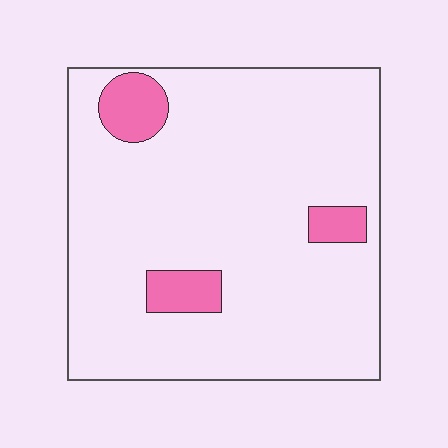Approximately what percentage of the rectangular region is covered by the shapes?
Approximately 10%.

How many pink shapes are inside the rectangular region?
3.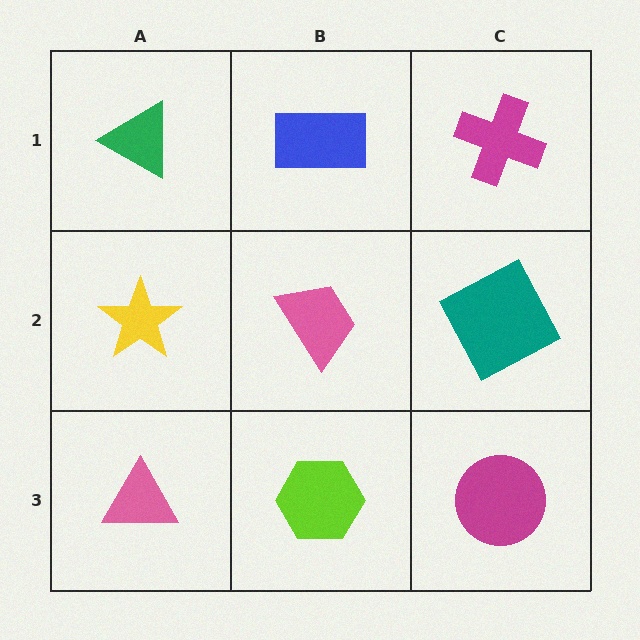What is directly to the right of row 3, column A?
A lime hexagon.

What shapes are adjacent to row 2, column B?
A blue rectangle (row 1, column B), a lime hexagon (row 3, column B), a yellow star (row 2, column A), a teal square (row 2, column C).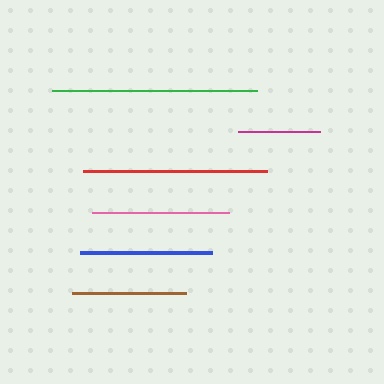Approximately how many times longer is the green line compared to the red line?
The green line is approximately 1.1 times the length of the red line.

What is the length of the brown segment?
The brown segment is approximately 115 pixels long.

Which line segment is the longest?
The green line is the longest at approximately 205 pixels.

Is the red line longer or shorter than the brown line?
The red line is longer than the brown line.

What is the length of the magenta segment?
The magenta segment is approximately 83 pixels long.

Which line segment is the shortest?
The magenta line is the shortest at approximately 83 pixels.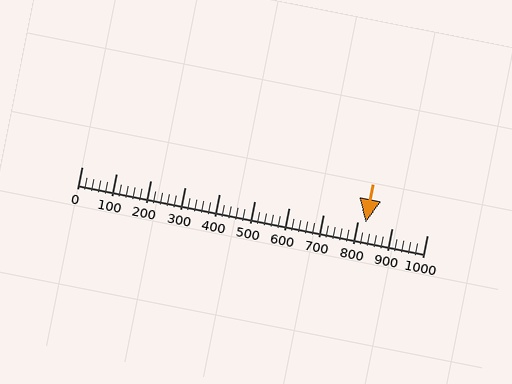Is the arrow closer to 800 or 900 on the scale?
The arrow is closer to 800.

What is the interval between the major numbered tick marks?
The major tick marks are spaced 100 units apart.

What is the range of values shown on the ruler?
The ruler shows values from 0 to 1000.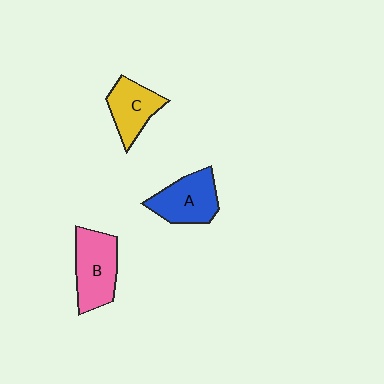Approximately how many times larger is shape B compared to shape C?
Approximately 1.3 times.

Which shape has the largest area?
Shape B (pink).